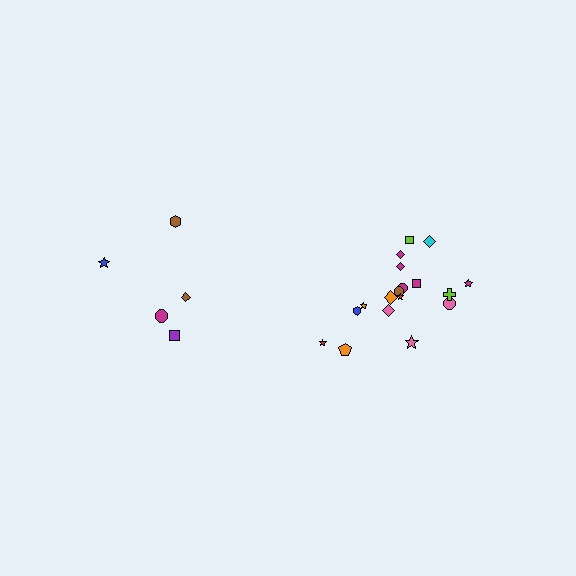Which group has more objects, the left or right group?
The right group.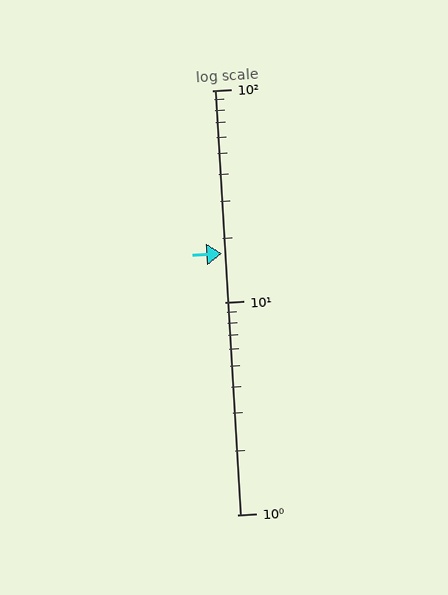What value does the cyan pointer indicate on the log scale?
The pointer indicates approximately 17.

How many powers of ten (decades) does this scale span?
The scale spans 2 decades, from 1 to 100.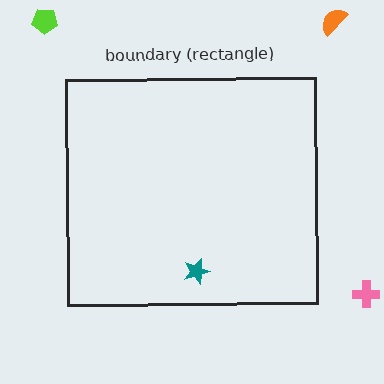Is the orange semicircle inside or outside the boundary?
Outside.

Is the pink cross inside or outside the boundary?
Outside.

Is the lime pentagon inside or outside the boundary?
Outside.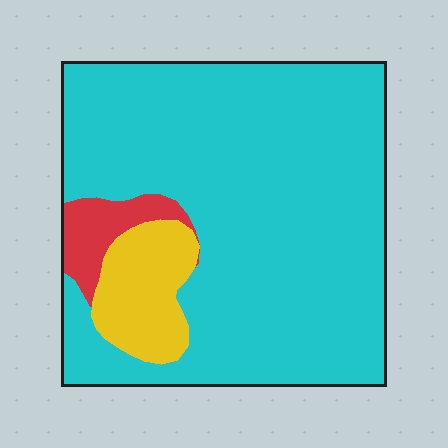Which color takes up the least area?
Red, at roughly 5%.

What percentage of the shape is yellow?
Yellow takes up less than a sixth of the shape.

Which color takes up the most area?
Cyan, at roughly 85%.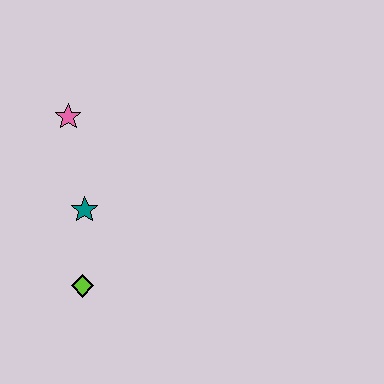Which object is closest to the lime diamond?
The teal star is closest to the lime diamond.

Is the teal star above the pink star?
No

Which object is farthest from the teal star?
The pink star is farthest from the teal star.